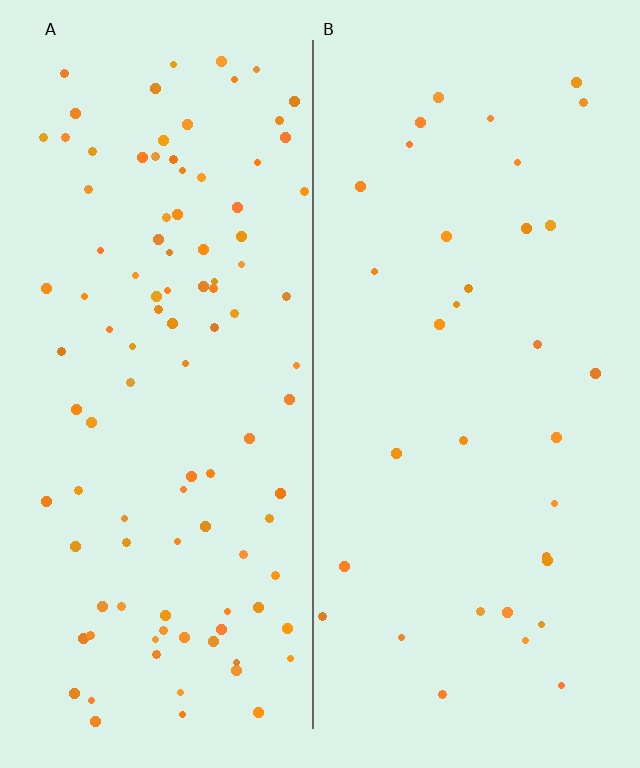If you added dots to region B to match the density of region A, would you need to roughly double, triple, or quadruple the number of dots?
Approximately triple.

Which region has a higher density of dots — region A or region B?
A (the left).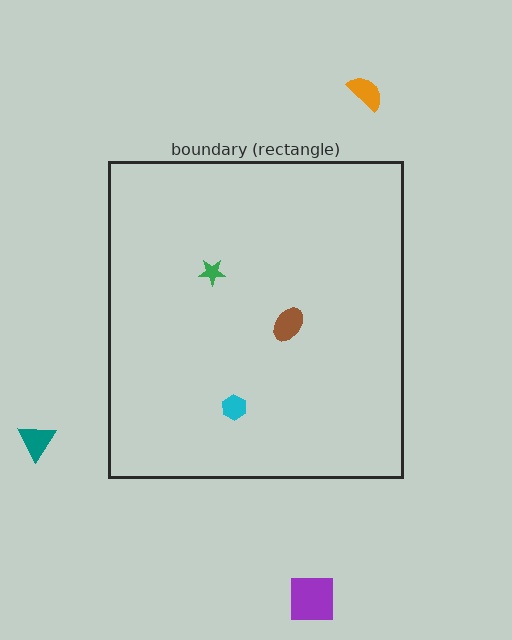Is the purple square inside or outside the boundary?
Outside.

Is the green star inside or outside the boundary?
Inside.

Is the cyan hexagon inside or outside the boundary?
Inside.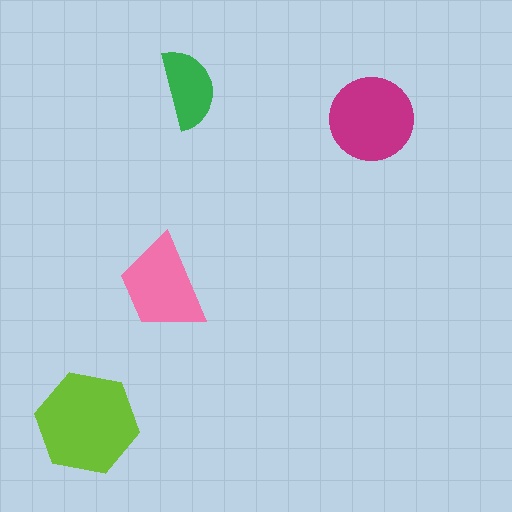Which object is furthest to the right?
The magenta circle is rightmost.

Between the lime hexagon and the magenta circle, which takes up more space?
The lime hexagon.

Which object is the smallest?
The green semicircle.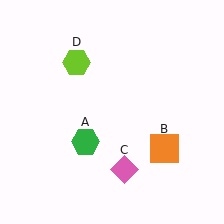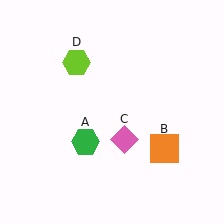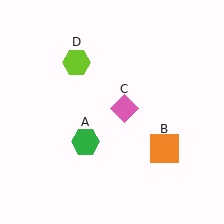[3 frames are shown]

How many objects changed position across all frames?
1 object changed position: pink diamond (object C).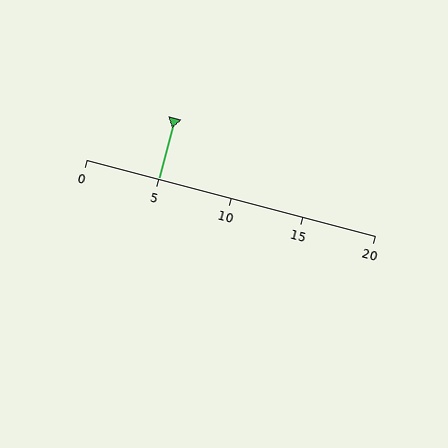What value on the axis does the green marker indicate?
The marker indicates approximately 5.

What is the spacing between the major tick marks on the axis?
The major ticks are spaced 5 apart.